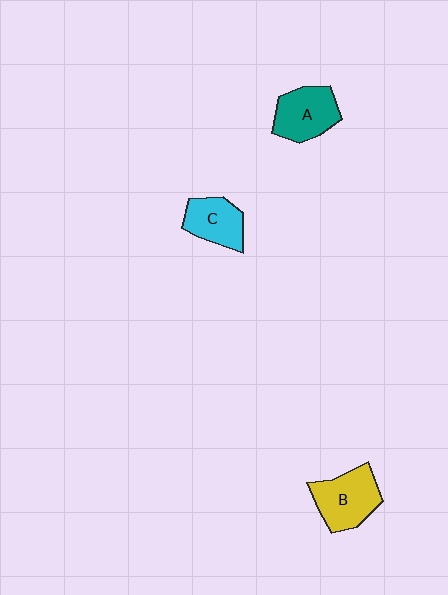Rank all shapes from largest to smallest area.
From largest to smallest: B (yellow), A (teal), C (cyan).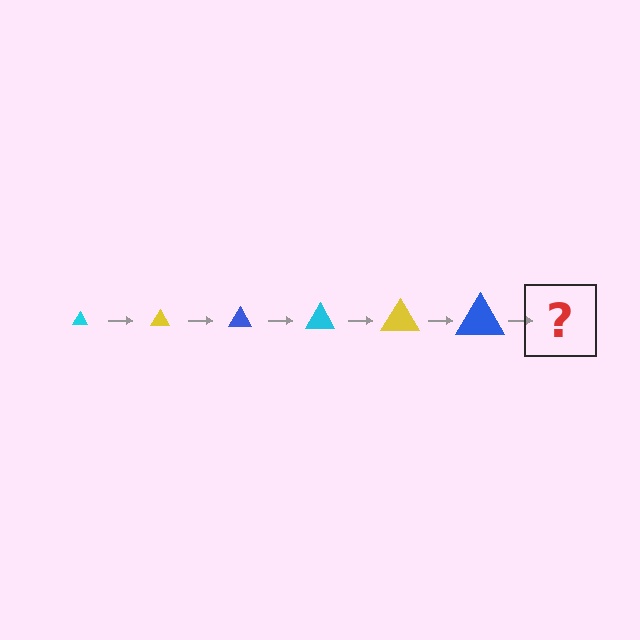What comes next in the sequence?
The next element should be a cyan triangle, larger than the previous one.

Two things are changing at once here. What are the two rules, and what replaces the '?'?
The two rules are that the triangle grows larger each step and the color cycles through cyan, yellow, and blue. The '?' should be a cyan triangle, larger than the previous one.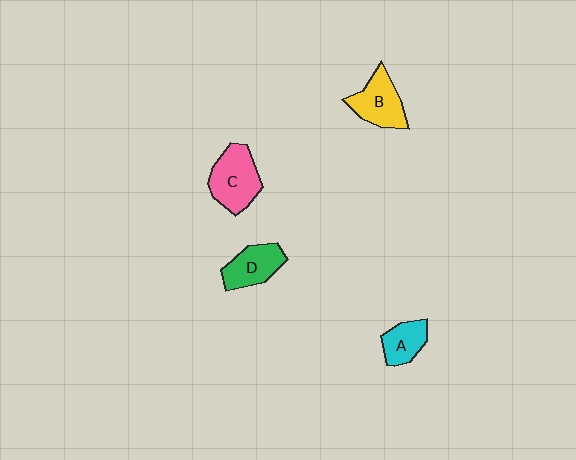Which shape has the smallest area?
Shape A (cyan).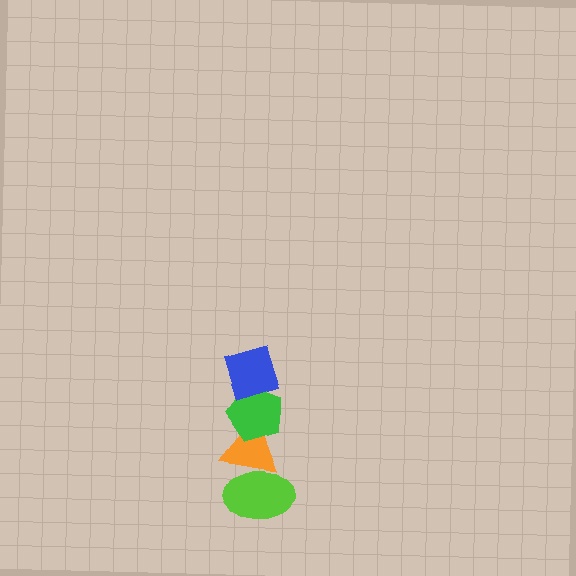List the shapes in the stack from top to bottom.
From top to bottom: the blue diamond, the green pentagon, the orange triangle, the lime ellipse.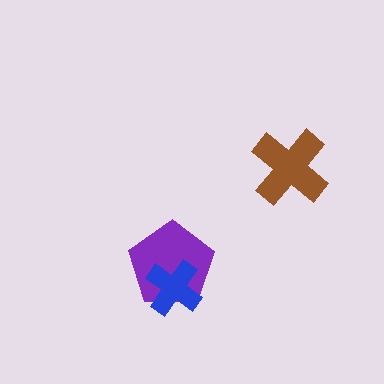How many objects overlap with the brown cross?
0 objects overlap with the brown cross.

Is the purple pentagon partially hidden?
Yes, it is partially covered by another shape.